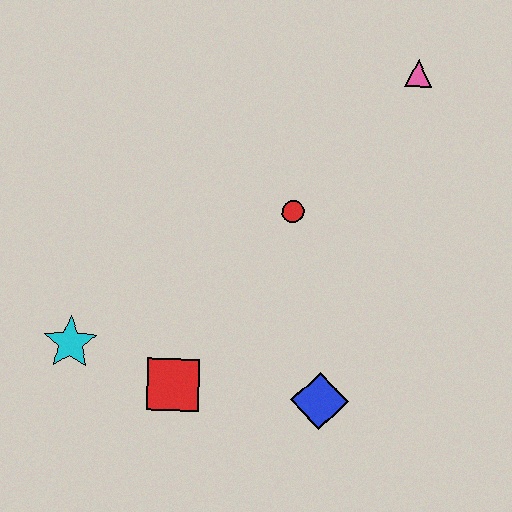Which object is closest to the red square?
The cyan star is closest to the red square.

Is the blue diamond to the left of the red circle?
No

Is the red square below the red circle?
Yes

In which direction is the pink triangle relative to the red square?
The pink triangle is above the red square.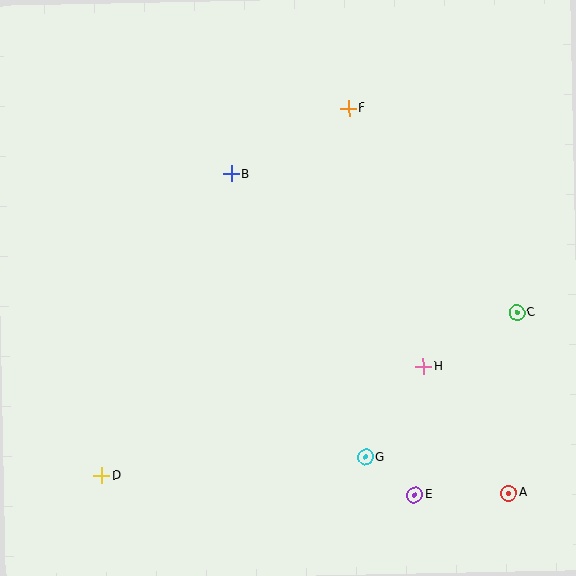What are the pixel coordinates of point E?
Point E is at (415, 495).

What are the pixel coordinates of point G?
Point G is at (366, 457).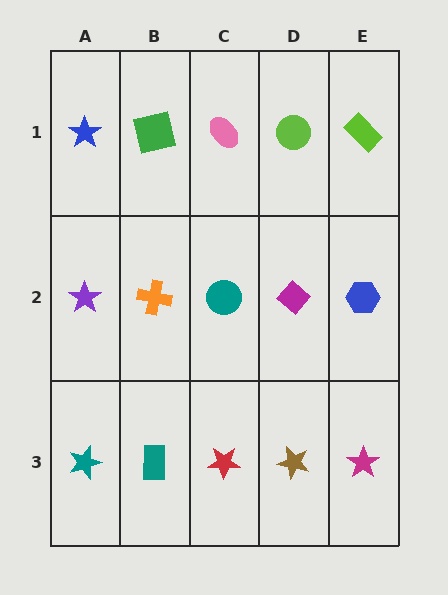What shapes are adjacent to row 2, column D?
A lime circle (row 1, column D), a brown star (row 3, column D), a teal circle (row 2, column C), a blue hexagon (row 2, column E).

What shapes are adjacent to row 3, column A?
A purple star (row 2, column A), a teal rectangle (row 3, column B).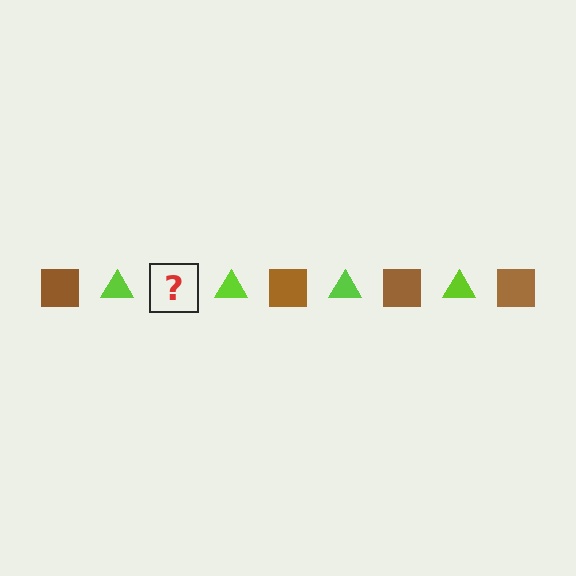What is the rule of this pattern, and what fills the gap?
The rule is that the pattern alternates between brown square and lime triangle. The gap should be filled with a brown square.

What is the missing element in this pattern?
The missing element is a brown square.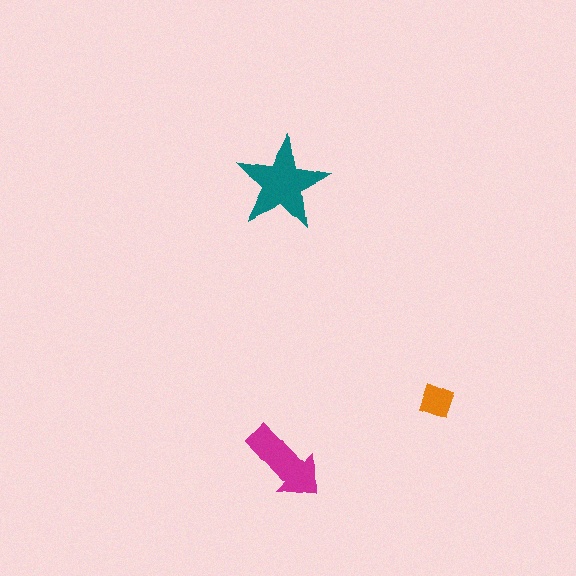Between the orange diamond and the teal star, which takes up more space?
The teal star.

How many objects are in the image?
There are 3 objects in the image.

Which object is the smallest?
The orange diamond.